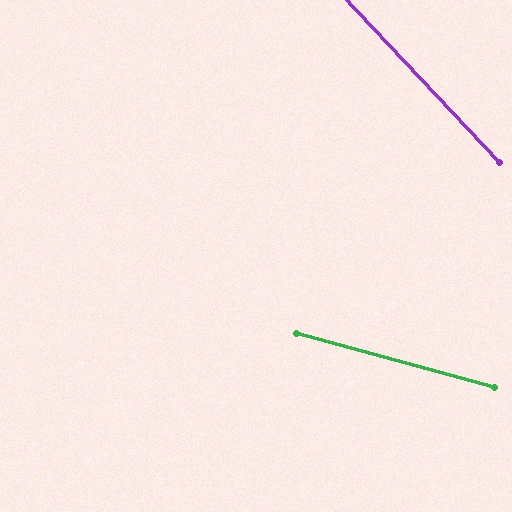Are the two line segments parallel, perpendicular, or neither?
Neither parallel nor perpendicular — they differ by about 32°.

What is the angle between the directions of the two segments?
Approximately 32 degrees.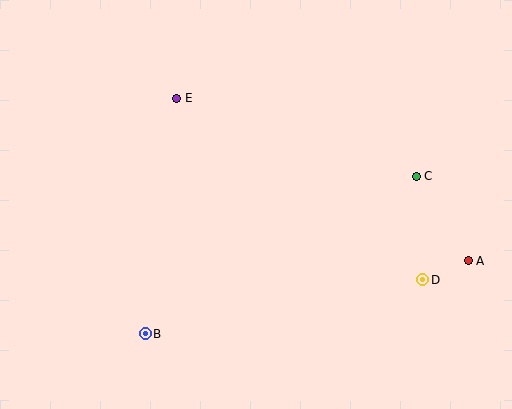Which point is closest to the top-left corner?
Point E is closest to the top-left corner.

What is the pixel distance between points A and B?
The distance between A and B is 331 pixels.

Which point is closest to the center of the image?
Point E at (177, 98) is closest to the center.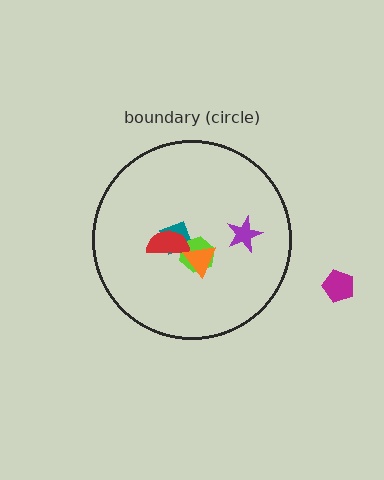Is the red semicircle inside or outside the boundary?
Inside.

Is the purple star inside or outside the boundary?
Inside.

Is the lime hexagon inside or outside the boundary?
Inside.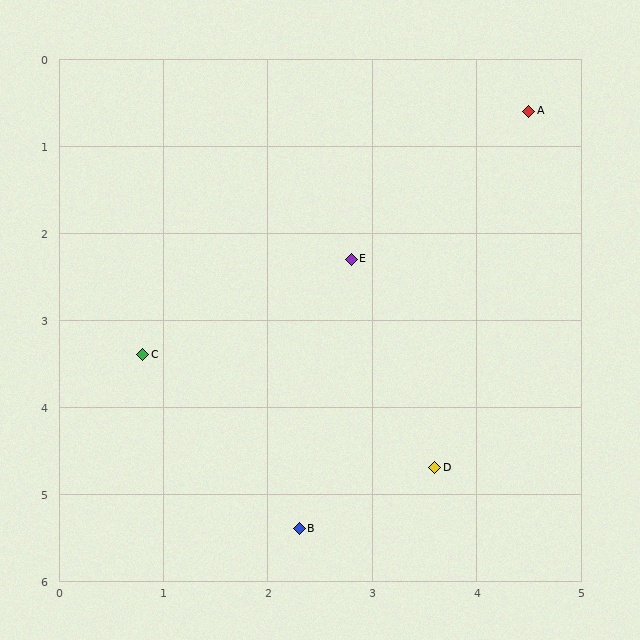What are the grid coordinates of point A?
Point A is at approximately (4.5, 0.6).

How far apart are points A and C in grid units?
Points A and C are about 4.6 grid units apart.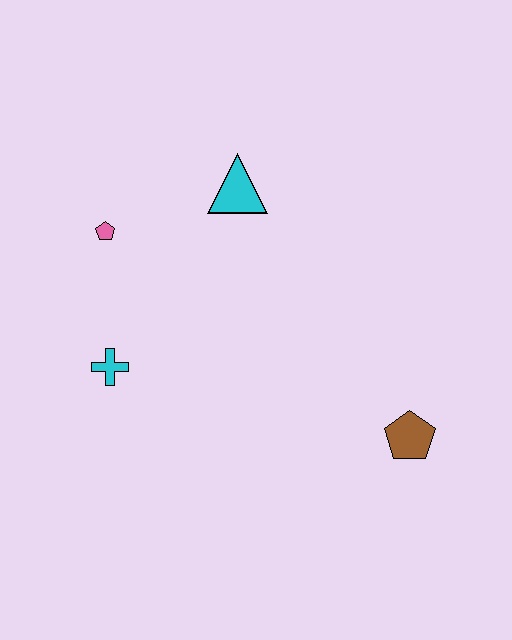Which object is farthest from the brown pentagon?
The pink pentagon is farthest from the brown pentagon.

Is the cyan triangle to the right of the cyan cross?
Yes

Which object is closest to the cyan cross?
The pink pentagon is closest to the cyan cross.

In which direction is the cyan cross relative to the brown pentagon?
The cyan cross is to the left of the brown pentagon.